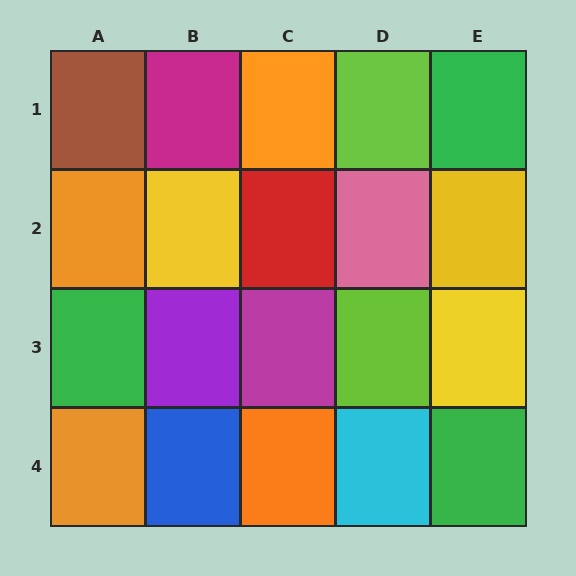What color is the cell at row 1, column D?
Lime.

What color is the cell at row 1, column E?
Green.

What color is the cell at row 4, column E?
Green.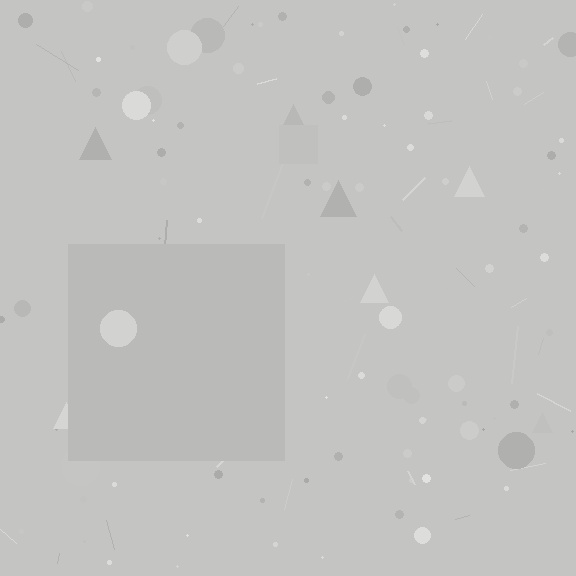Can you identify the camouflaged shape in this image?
The camouflaged shape is a square.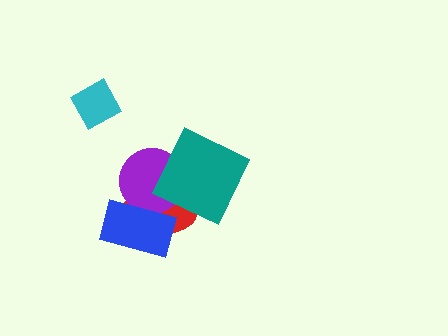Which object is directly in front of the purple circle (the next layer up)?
The teal square is directly in front of the purple circle.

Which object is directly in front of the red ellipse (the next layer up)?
The purple circle is directly in front of the red ellipse.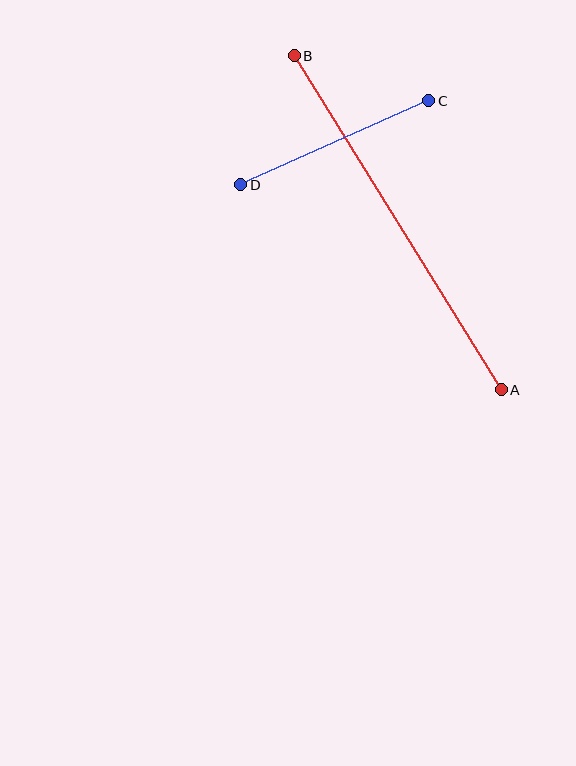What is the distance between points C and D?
The distance is approximately 206 pixels.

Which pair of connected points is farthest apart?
Points A and B are farthest apart.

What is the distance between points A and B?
The distance is approximately 393 pixels.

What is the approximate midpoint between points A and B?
The midpoint is at approximately (398, 223) pixels.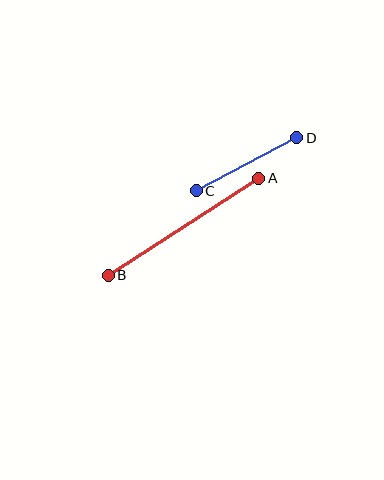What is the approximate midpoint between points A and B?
The midpoint is at approximately (183, 227) pixels.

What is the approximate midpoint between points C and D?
The midpoint is at approximately (246, 164) pixels.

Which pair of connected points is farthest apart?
Points A and B are farthest apart.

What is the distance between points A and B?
The distance is approximately 179 pixels.